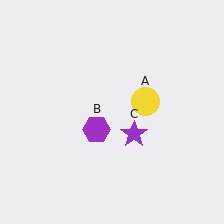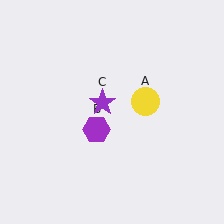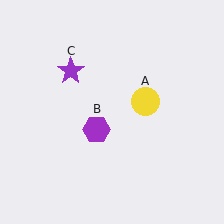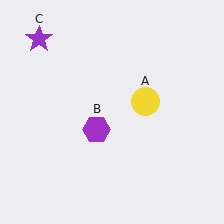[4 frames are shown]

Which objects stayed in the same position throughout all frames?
Yellow circle (object A) and purple hexagon (object B) remained stationary.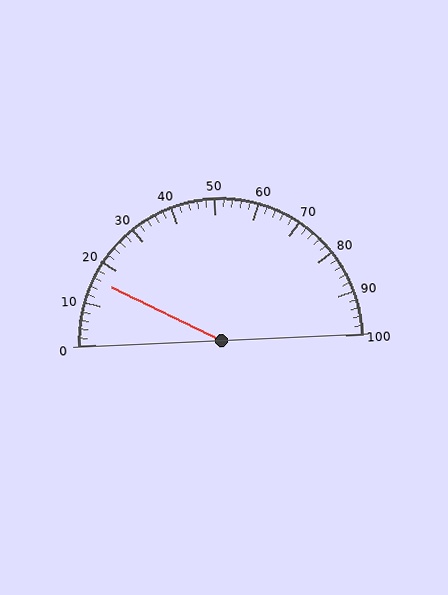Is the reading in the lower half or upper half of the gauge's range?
The reading is in the lower half of the range (0 to 100).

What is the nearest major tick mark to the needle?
The nearest major tick mark is 20.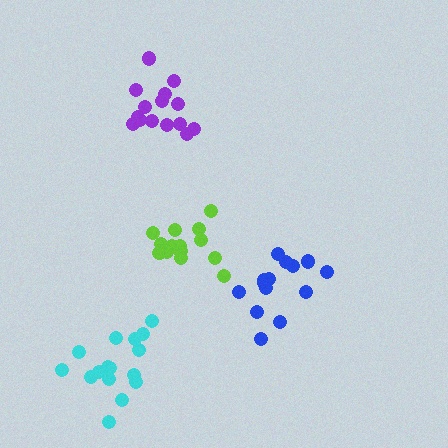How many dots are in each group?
Group 1: 15 dots, Group 2: 14 dots, Group 3: 15 dots, Group 4: 16 dots (60 total).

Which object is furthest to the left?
The cyan cluster is leftmost.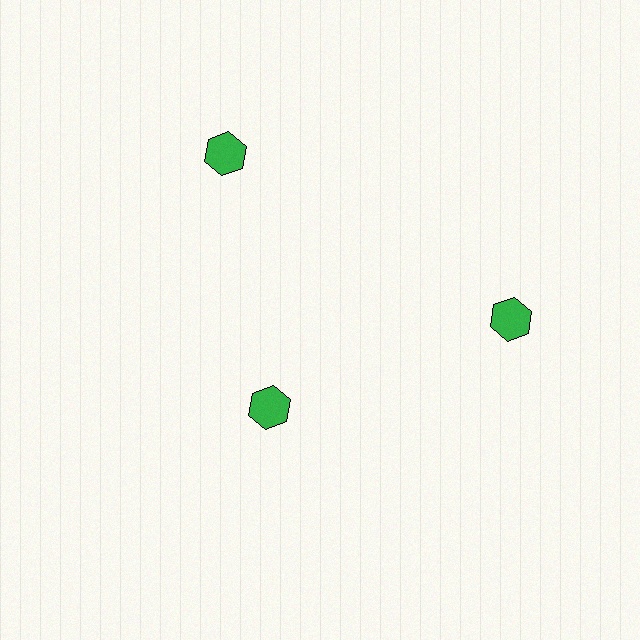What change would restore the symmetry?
The symmetry would be restored by moving it outward, back onto the ring so that all 3 hexagons sit at equal angles and equal distance from the center.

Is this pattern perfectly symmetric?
No. The 3 green hexagons are arranged in a ring, but one element near the 7 o'clock position is pulled inward toward the center, breaking the 3-fold rotational symmetry.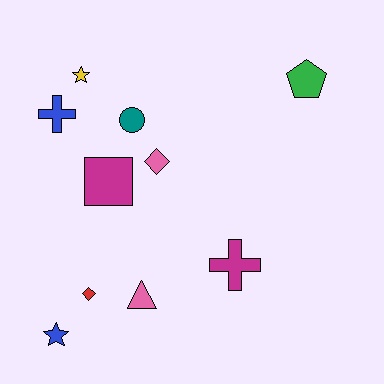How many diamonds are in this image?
There are 2 diamonds.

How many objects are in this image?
There are 10 objects.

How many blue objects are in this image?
There are 2 blue objects.